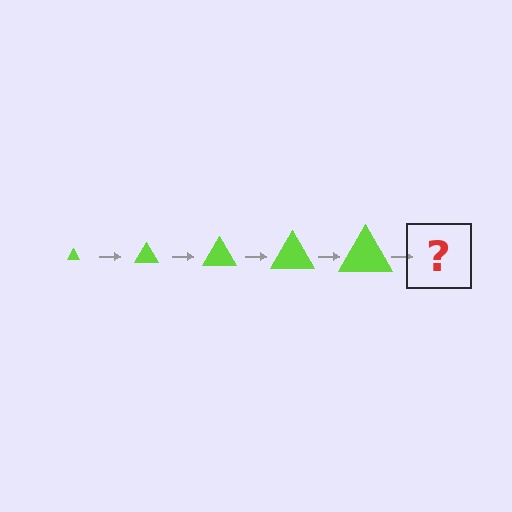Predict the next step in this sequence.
The next step is a lime triangle, larger than the previous one.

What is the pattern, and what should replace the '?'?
The pattern is that the triangle gets progressively larger each step. The '?' should be a lime triangle, larger than the previous one.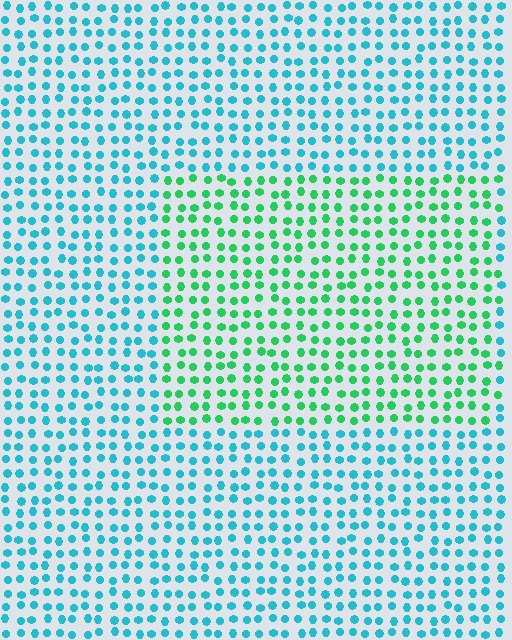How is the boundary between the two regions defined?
The boundary is defined purely by a slight shift in hue (about 47 degrees). Spacing, size, and orientation are identical on both sides.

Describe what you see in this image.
The image is filled with small cyan elements in a uniform arrangement. A rectangle-shaped region is visible where the elements are tinted to a slightly different hue, forming a subtle color boundary.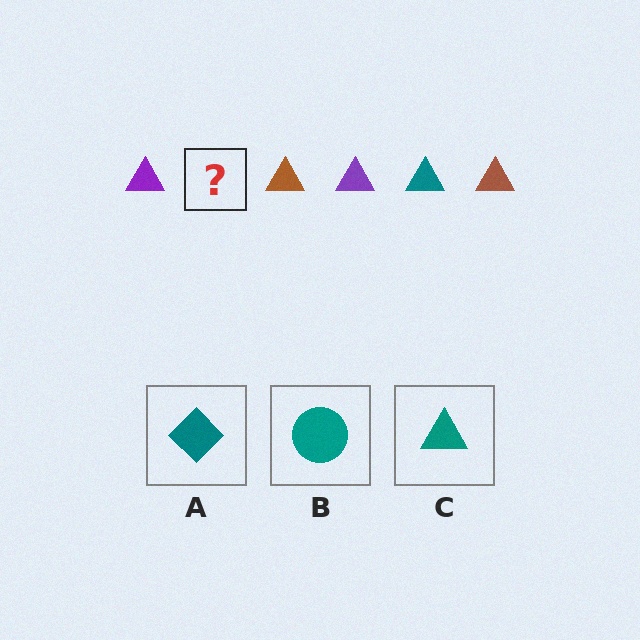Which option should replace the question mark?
Option C.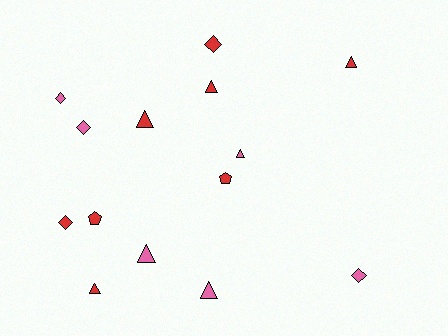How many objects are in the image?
There are 14 objects.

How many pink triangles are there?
There are 3 pink triangles.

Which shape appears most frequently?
Triangle, with 7 objects.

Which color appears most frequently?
Red, with 8 objects.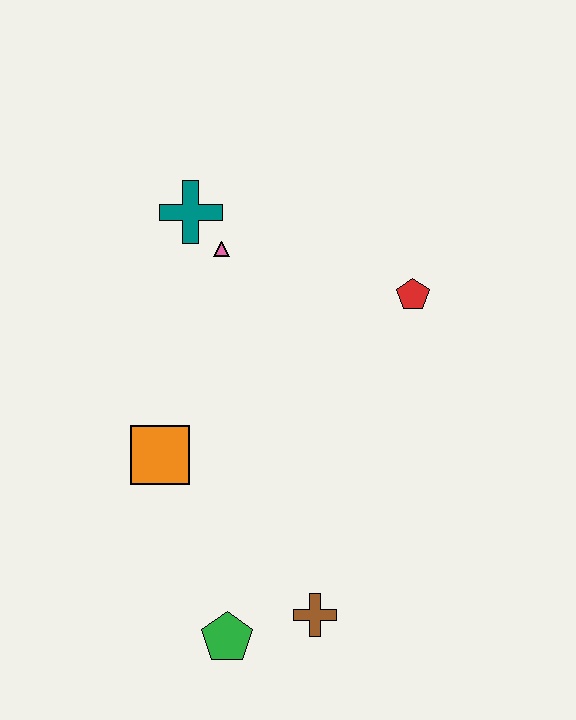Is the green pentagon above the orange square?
No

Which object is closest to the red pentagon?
The pink triangle is closest to the red pentagon.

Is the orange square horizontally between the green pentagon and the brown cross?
No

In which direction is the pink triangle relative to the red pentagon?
The pink triangle is to the left of the red pentagon.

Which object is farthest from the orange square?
The red pentagon is farthest from the orange square.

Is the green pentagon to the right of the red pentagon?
No